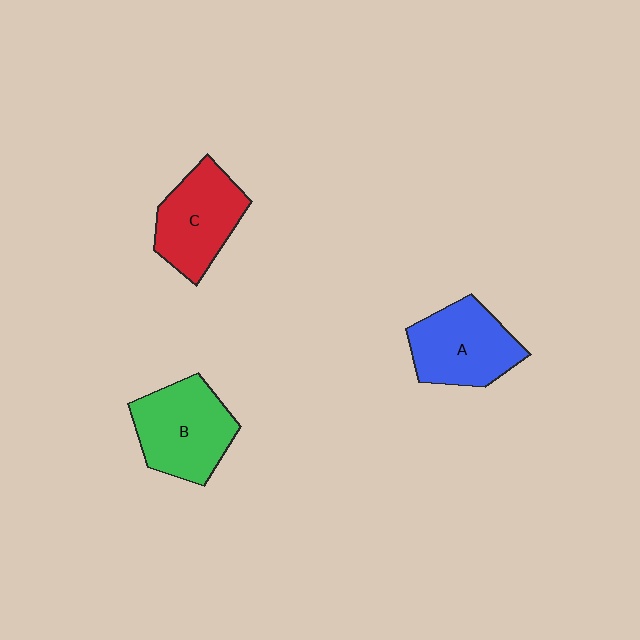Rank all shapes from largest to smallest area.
From largest to smallest: B (green), A (blue), C (red).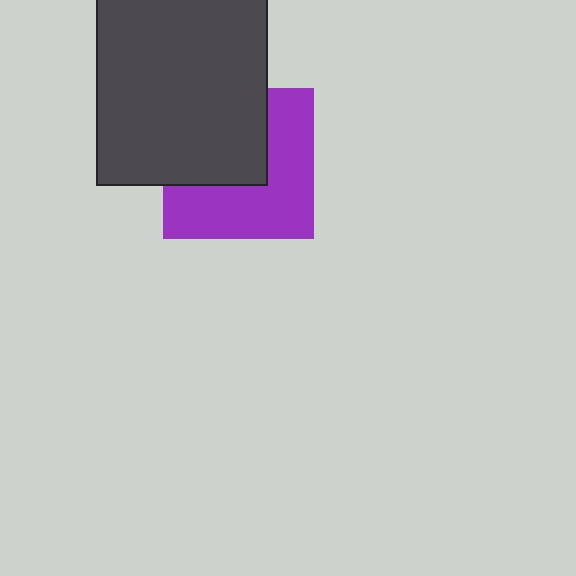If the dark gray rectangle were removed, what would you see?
You would see the complete purple square.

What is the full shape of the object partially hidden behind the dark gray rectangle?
The partially hidden object is a purple square.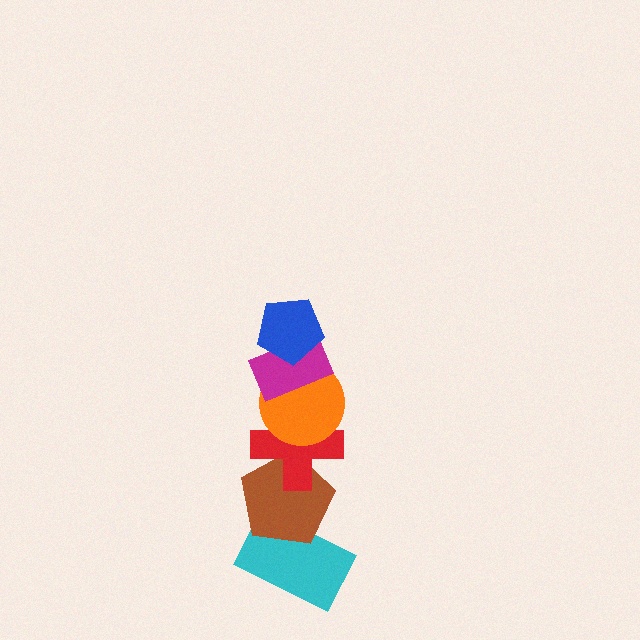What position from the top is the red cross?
The red cross is 4th from the top.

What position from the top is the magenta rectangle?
The magenta rectangle is 2nd from the top.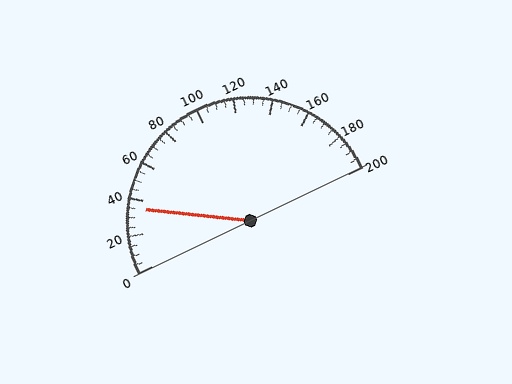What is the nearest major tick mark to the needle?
The nearest major tick mark is 40.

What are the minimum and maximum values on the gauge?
The gauge ranges from 0 to 200.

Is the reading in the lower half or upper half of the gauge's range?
The reading is in the lower half of the range (0 to 200).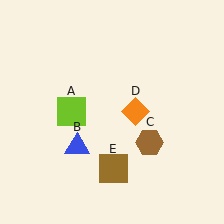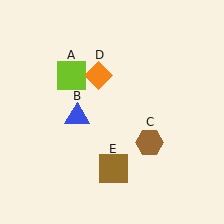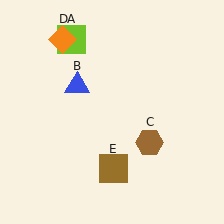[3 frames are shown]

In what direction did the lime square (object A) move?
The lime square (object A) moved up.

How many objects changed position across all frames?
3 objects changed position: lime square (object A), blue triangle (object B), orange diamond (object D).